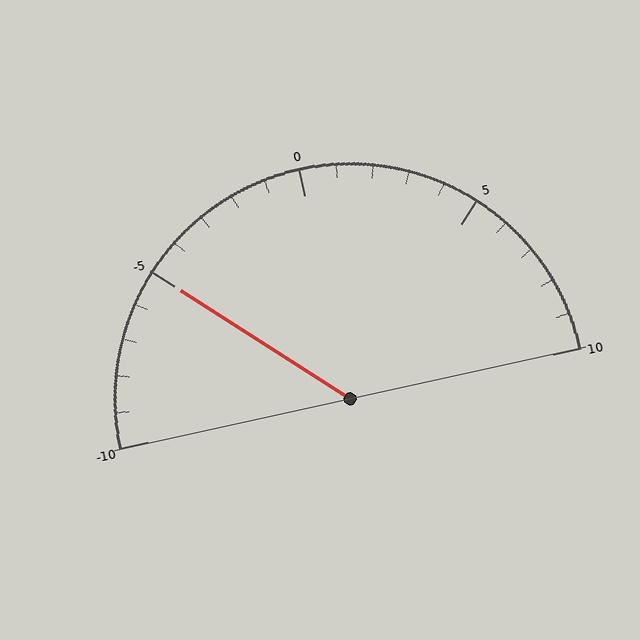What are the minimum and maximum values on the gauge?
The gauge ranges from -10 to 10.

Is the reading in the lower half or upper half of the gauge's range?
The reading is in the lower half of the range (-10 to 10).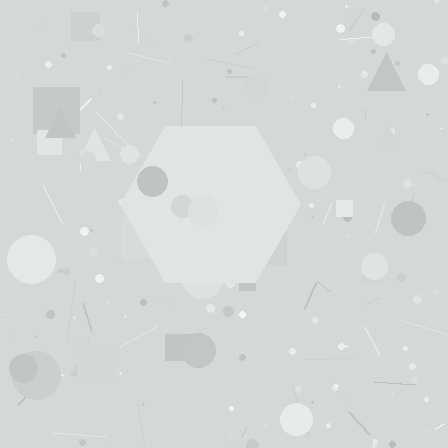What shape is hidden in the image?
A hexagon is hidden in the image.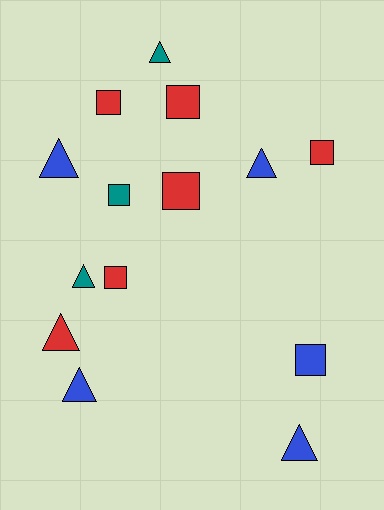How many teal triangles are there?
There are 2 teal triangles.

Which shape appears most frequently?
Triangle, with 7 objects.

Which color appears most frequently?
Red, with 6 objects.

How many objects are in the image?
There are 14 objects.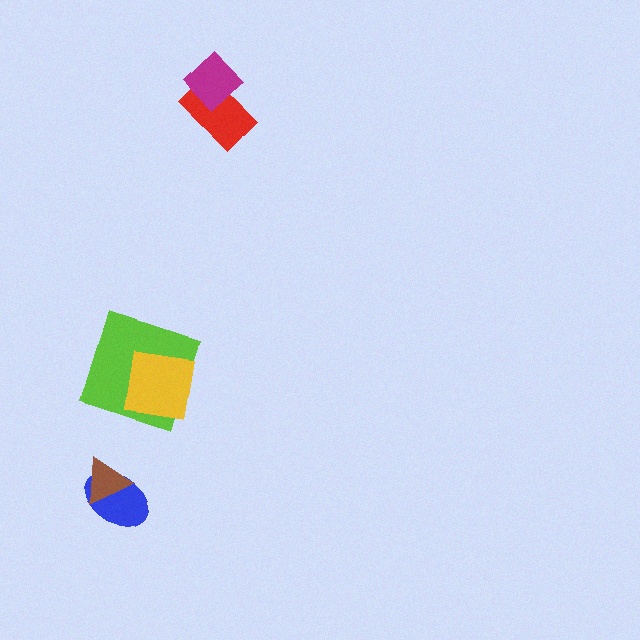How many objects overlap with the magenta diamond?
1 object overlaps with the magenta diamond.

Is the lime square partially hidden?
Yes, it is partially covered by another shape.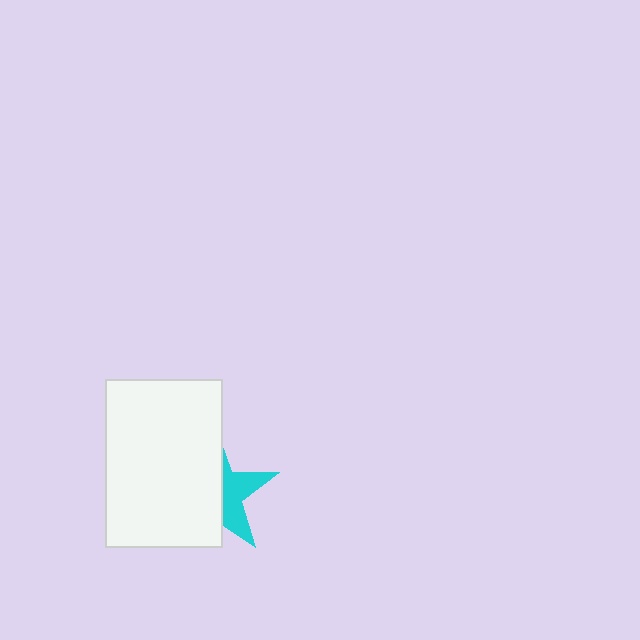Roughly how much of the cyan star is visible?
A small part of it is visible (roughly 38%).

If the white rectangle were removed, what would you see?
You would see the complete cyan star.